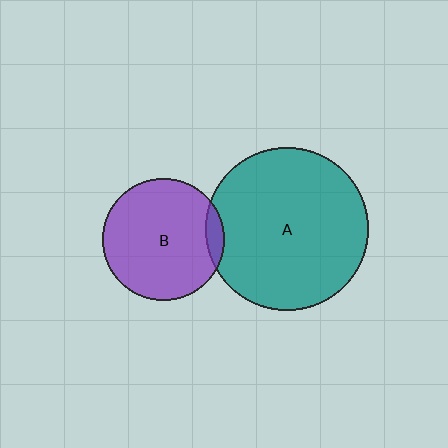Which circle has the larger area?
Circle A (teal).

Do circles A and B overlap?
Yes.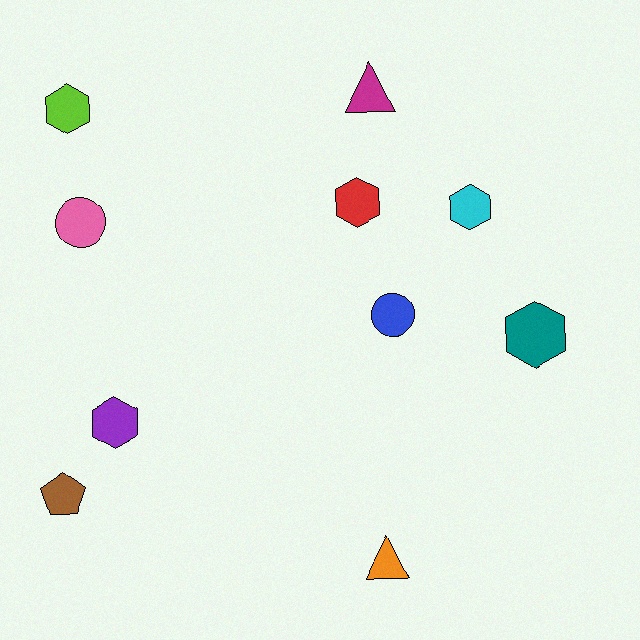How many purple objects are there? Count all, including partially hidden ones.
There is 1 purple object.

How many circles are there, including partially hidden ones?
There are 2 circles.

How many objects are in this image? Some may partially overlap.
There are 10 objects.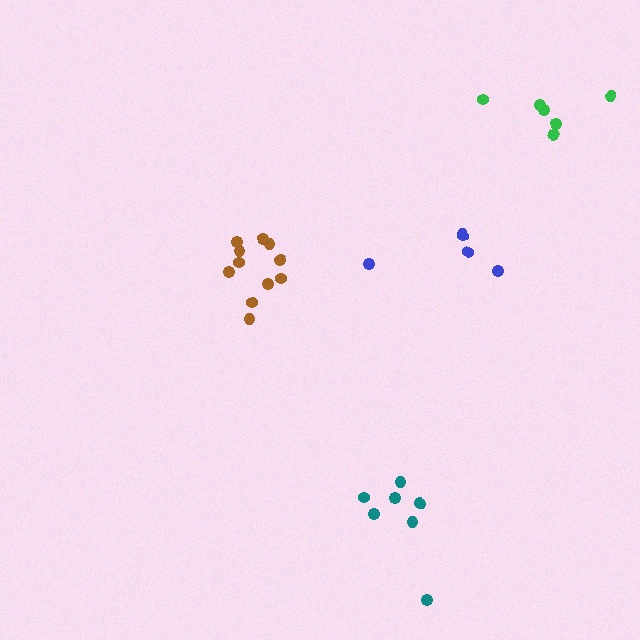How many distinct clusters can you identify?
There are 4 distinct clusters.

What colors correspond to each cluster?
The clusters are colored: teal, blue, brown, green.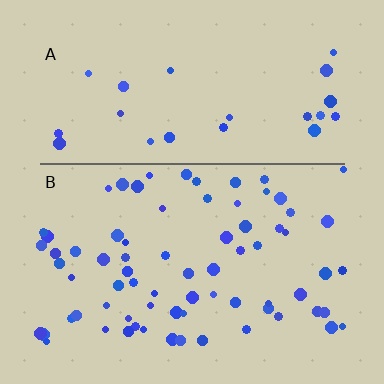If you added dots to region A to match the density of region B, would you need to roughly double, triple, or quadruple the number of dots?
Approximately triple.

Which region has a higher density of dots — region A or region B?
B (the bottom).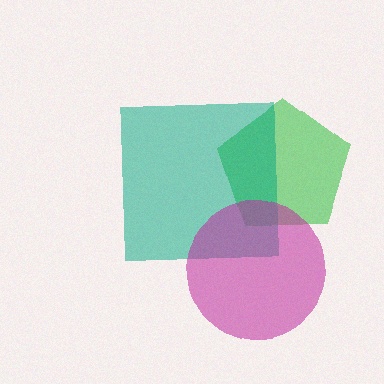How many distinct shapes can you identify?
There are 3 distinct shapes: a green pentagon, a teal square, a magenta circle.